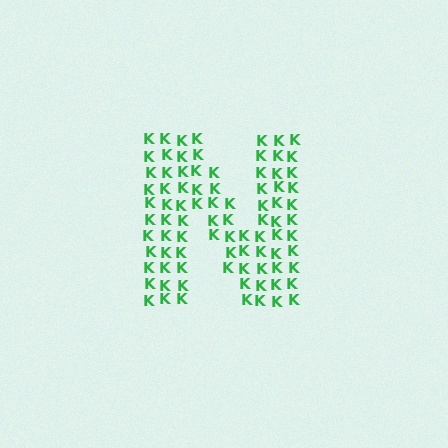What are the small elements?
The small elements are letter K's.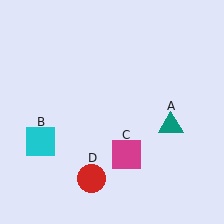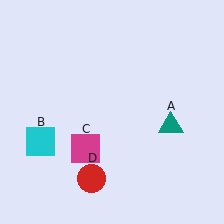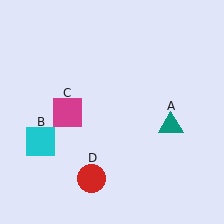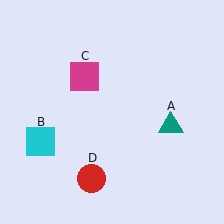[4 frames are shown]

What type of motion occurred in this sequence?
The magenta square (object C) rotated clockwise around the center of the scene.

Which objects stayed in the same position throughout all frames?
Teal triangle (object A) and cyan square (object B) and red circle (object D) remained stationary.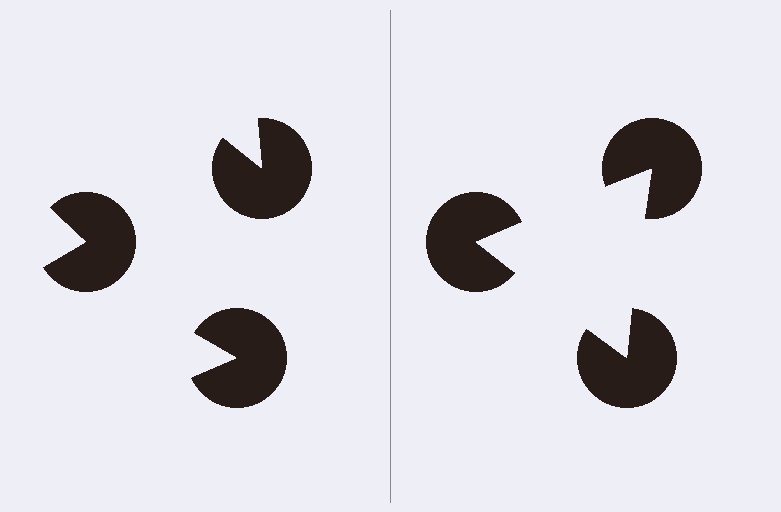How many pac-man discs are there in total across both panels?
6 — 3 on each side.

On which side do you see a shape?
An illusory triangle appears on the right side. On the left side the wedge cuts are rotated, so no coherent shape forms.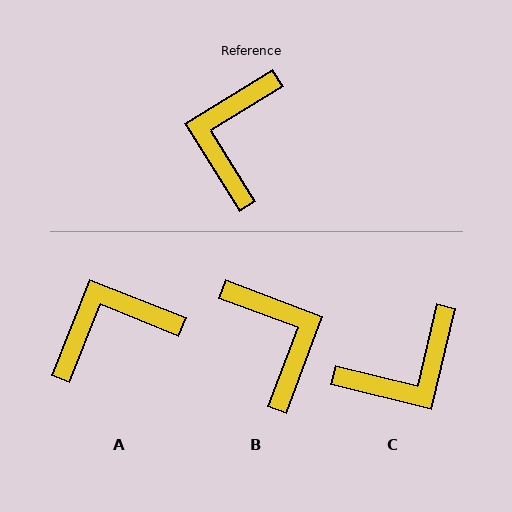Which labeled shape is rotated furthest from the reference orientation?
B, about 142 degrees away.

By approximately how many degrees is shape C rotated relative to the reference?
Approximately 135 degrees counter-clockwise.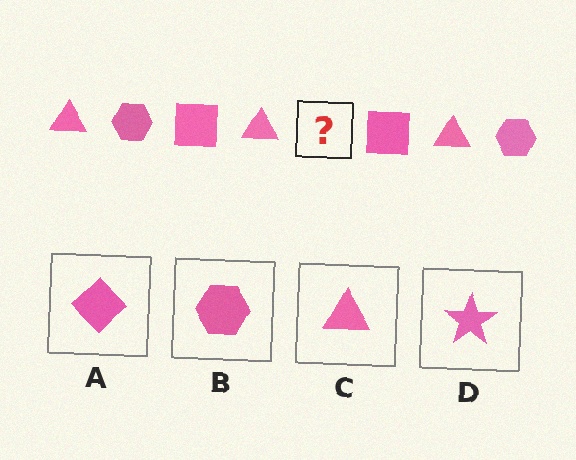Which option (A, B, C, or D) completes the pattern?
B.